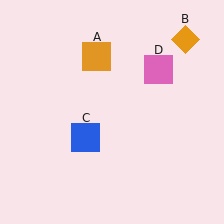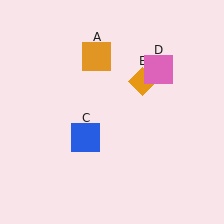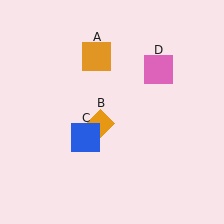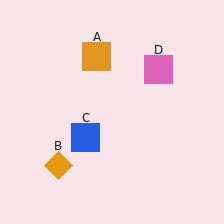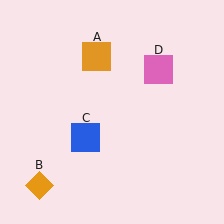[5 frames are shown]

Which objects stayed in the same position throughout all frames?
Orange square (object A) and blue square (object C) and pink square (object D) remained stationary.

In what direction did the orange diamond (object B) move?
The orange diamond (object B) moved down and to the left.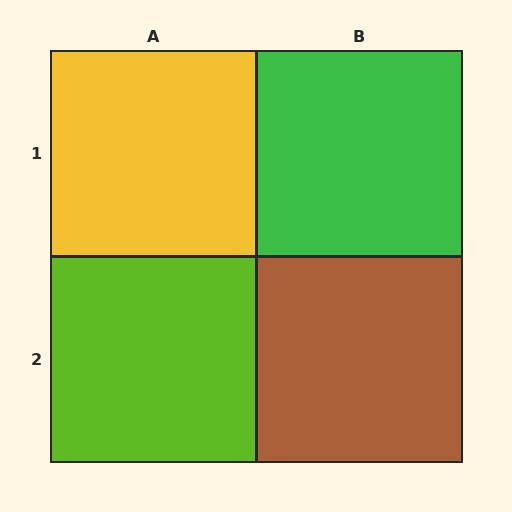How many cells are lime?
1 cell is lime.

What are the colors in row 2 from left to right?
Lime, brown.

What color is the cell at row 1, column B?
Green.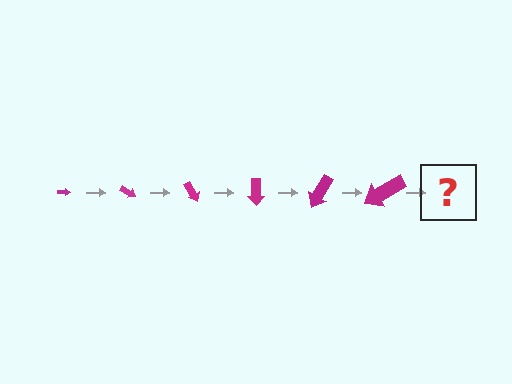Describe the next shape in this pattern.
It should be an arrow, larger than the previous one and rotated 180 degrees from the start.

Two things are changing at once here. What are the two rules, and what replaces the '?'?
The two rules are that the arrow grows larger each step and it rotates 30 degrees each step. The '?' should be an arrow, larger than the previous one and rotated 180 degrees from the start.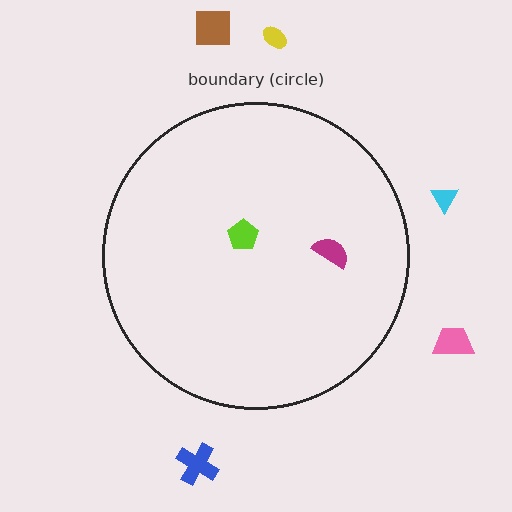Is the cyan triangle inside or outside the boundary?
Outside.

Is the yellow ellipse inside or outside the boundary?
Outside.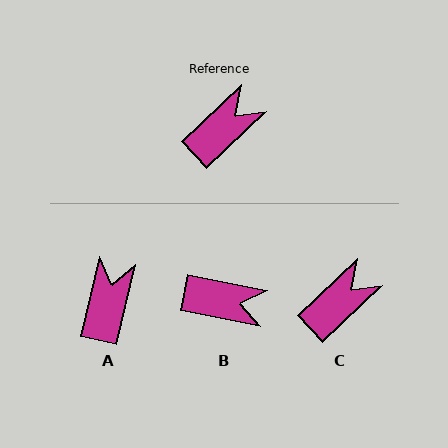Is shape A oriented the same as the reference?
No, it is off by about 34 degrees.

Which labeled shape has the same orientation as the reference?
C.